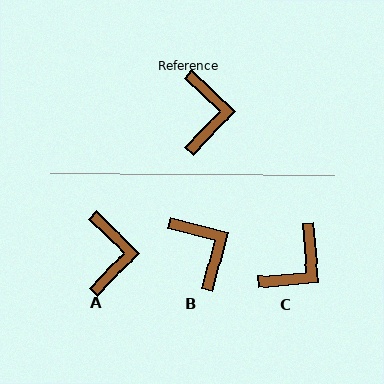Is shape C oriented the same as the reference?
No, it is off by about 41 degrees.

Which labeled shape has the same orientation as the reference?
A.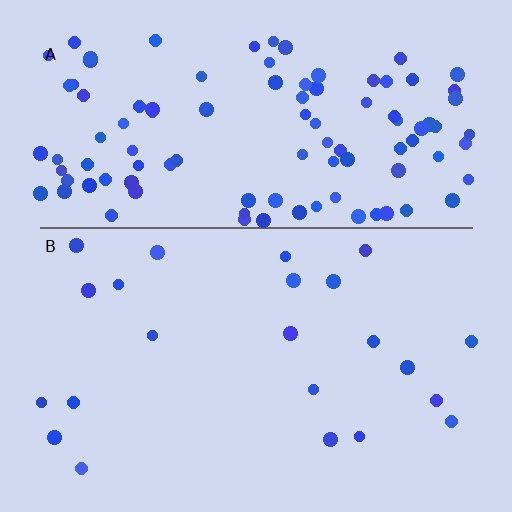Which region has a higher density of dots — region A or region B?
A (the top).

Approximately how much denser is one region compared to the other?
Approximately 4.8× — region A over region B.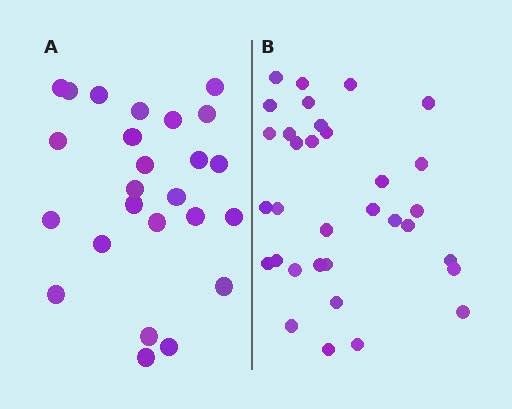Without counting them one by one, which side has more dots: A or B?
Region B (the right region) has more dots.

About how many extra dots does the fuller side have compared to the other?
Region B has roughly 8 or so more dots than region A.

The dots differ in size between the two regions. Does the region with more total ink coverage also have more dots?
No. Region A has more total ink coverage because its dots are larger, but region B actually contains more individual dots. Total area can be misleading — the number of items is what matters here.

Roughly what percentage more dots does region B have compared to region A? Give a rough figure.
About 30% more.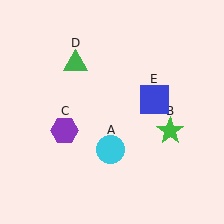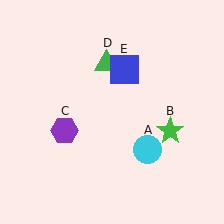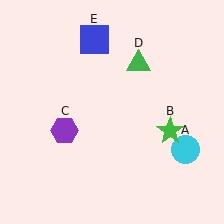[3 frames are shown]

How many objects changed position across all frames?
3 objects changed position: cyan circle (object A), green triangle (object D), blue square (object E).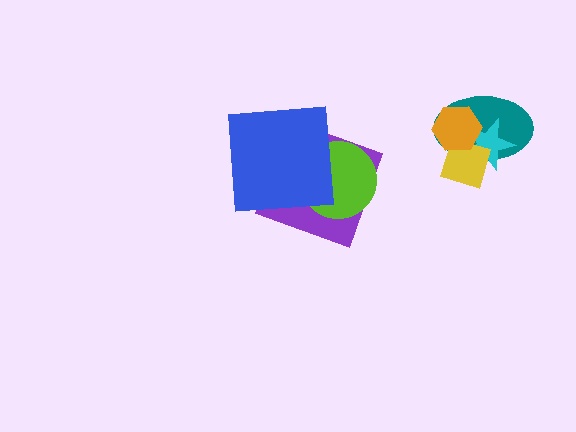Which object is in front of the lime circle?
The blue square is in front of the lime circle.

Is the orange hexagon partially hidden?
No, no other shape covers it.